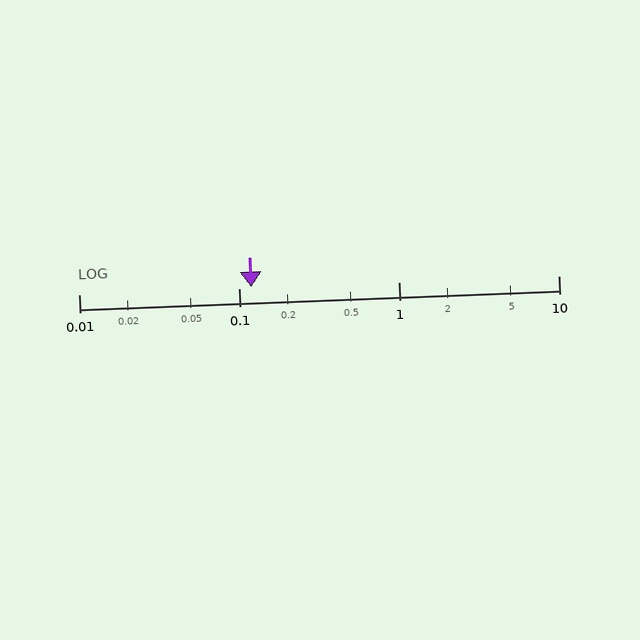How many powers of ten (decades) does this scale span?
The scale spans 3 decades, from 0.01 to 10.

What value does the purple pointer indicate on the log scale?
The pointer indicates approximately 0.12.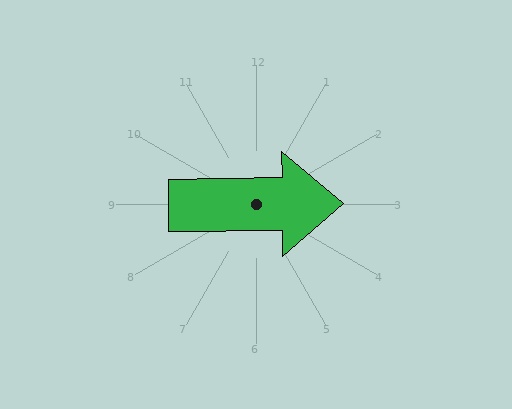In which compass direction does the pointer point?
East.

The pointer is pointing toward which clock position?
Roughly 3 o'clock.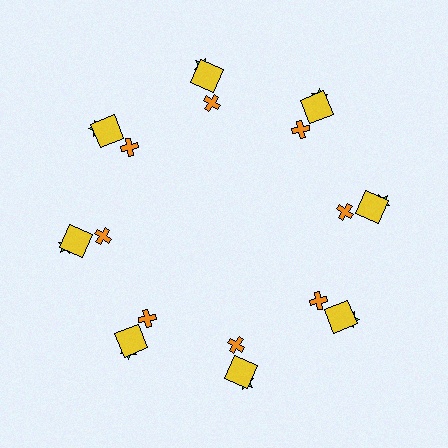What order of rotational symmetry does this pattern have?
This pattern has 8-fold rotational symmetry.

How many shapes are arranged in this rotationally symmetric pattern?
There are 24 shapes, arranged in 8 groups of 3.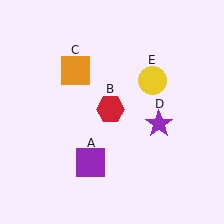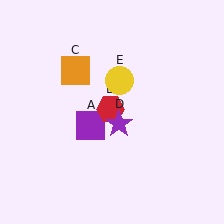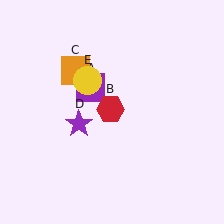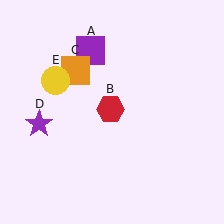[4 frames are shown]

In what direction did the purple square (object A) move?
The purple square (object A) moved up.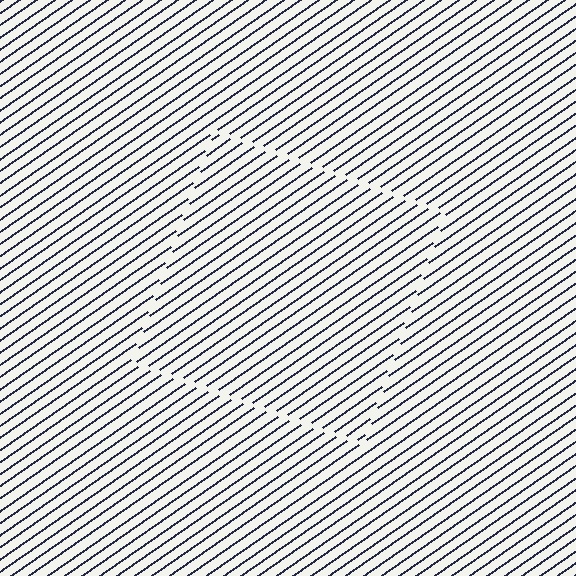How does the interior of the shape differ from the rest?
The interior of the shape contains the same grating, shifted by half a period — the contour is defined by the phase discontinuity where line-ends from the inner and outer gratings abut.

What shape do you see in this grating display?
An illusory square. The interior of the shape contains the same grating, shifted by half a period — the contour is defined by the phase discontinuity where line-ends from the inner and outer gratings abut.